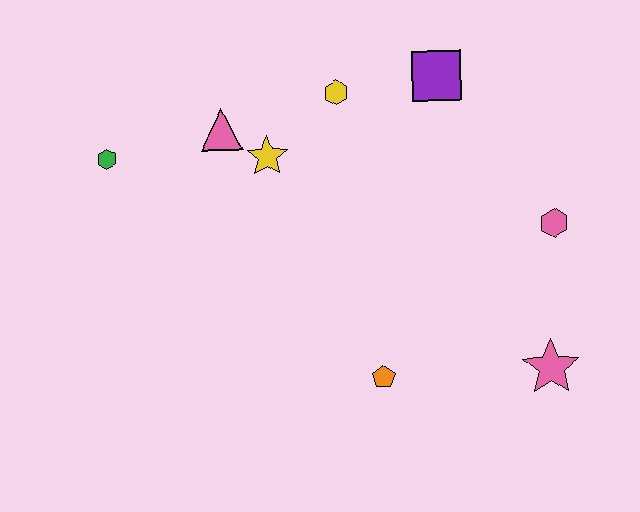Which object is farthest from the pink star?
The green hexagon is farthest from the pink star.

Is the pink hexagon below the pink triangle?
Yes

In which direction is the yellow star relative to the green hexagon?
The yellow star is to the right of the green hexagon.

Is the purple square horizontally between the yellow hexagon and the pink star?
Yes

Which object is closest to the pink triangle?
The yellow star is closest to the pink triangle.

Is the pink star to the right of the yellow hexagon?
Yes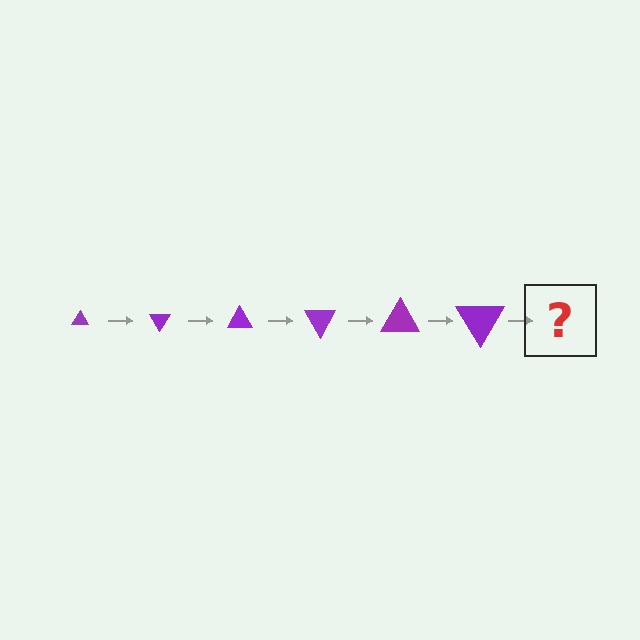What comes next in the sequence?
The next element should be a triangle, larger than the previous one and rotated 360 degrees from the start.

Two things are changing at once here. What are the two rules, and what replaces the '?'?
The two rules are that the triangle grows larger each step and it rotates 60 degrees each step. The '?' should be a triangle, larger than the previous one and rotated 360 degrees from the start.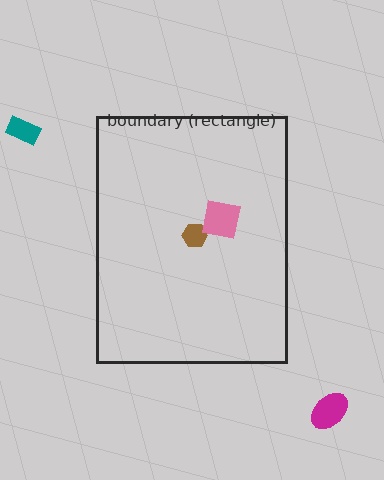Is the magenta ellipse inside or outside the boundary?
Outside.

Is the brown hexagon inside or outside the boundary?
Inside.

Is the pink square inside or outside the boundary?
Inside.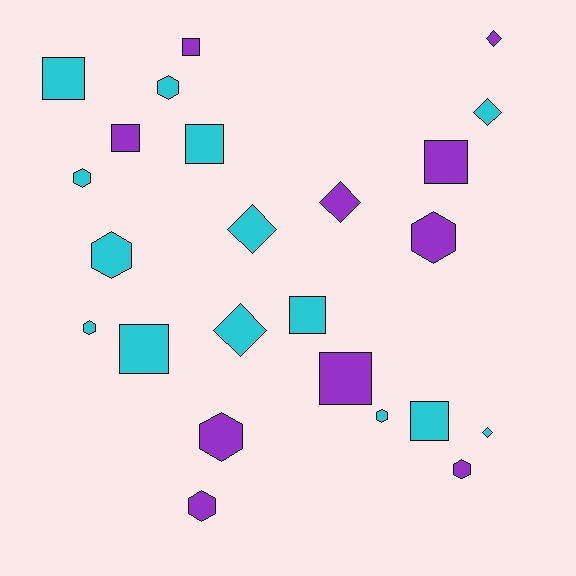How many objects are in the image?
There are 24 objects.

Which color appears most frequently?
Cyan, with 14 objects.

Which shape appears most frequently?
Square, with 9 objects.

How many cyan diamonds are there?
There are 4 cyan diamonds.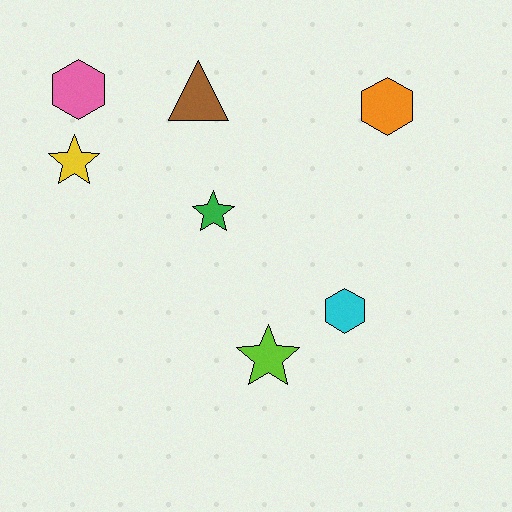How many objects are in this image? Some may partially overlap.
There are 7 objects.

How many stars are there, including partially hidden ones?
There are 3 stars.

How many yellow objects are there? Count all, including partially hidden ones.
There is 1 yellow object.